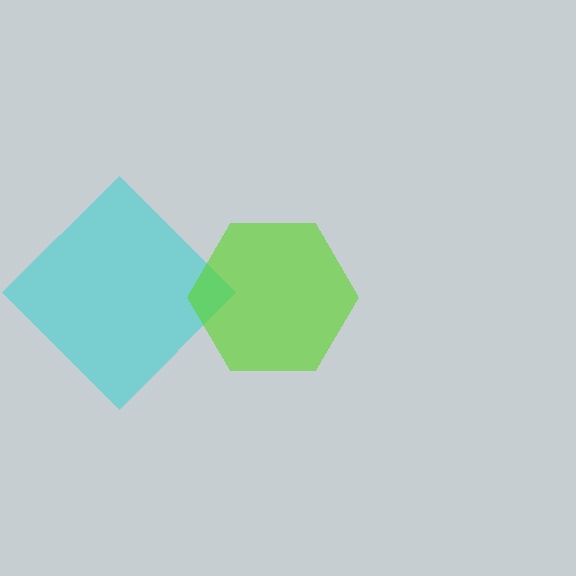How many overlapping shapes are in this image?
There are 2 overlapping shapes in the image.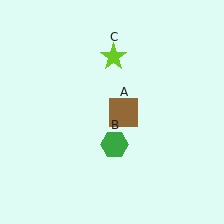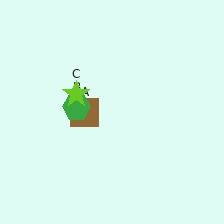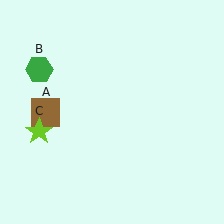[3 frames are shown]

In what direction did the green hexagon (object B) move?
The green hexagon (object B) moved up and to the left.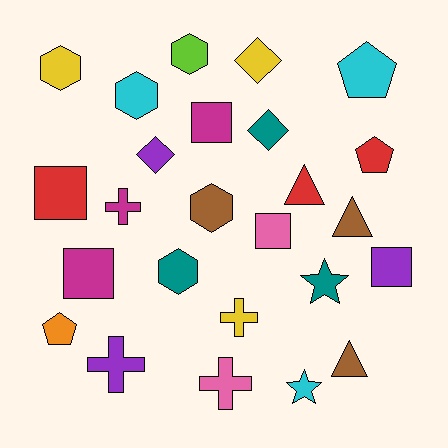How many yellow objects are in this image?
There are 3 yellow objects.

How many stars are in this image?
There are 2 stars.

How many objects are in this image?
There are 25 objects.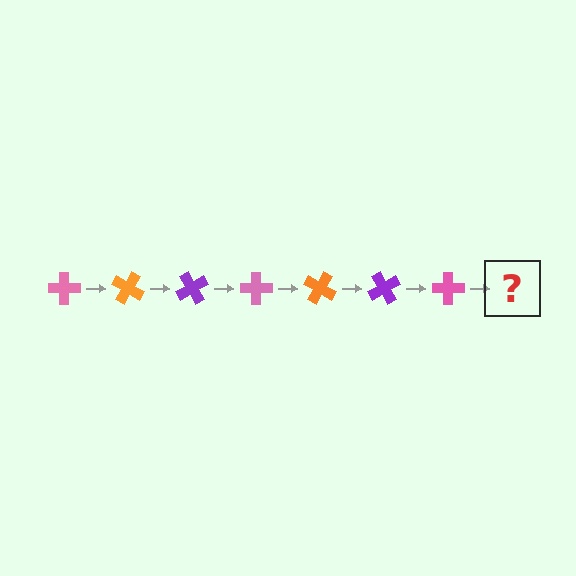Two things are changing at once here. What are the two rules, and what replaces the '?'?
The two rules are that it rotates 30 degrees each step and the color cycles through pink, orange, and purple. The '?' should be an orange cross, rotated 210 degrees from the start.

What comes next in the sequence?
The next element should be an orange cross, rotated 210 degrees from the start.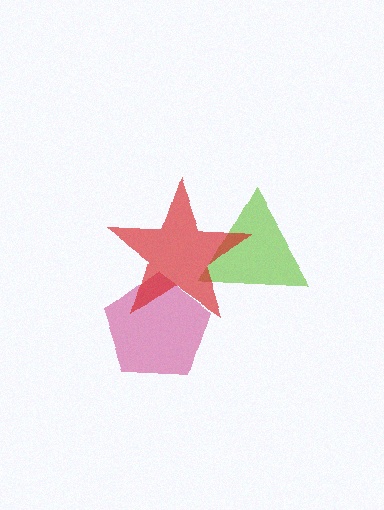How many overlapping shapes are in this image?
There are 3 overlapping shapes in the image.